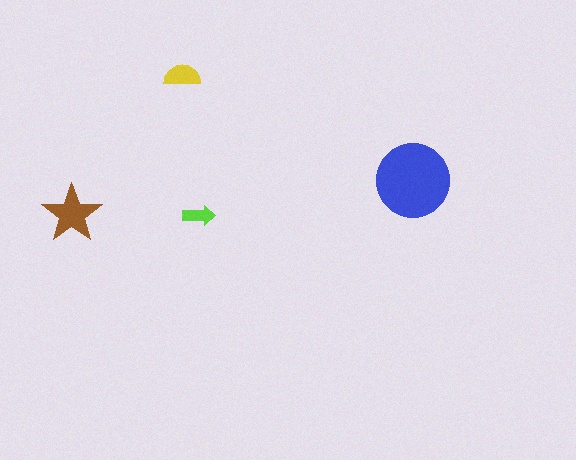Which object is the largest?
The blue circle.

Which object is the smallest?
The lime arrow.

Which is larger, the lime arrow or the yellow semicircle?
The yellow semicircle.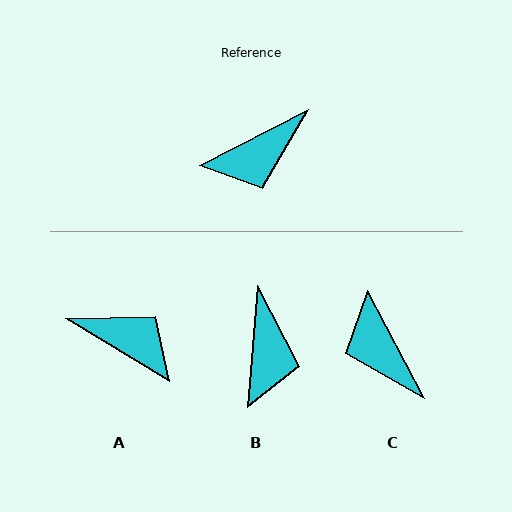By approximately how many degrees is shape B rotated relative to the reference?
Approximately 58 degrees counter-clockwise.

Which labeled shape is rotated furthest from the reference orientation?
A, about 121 degrees away.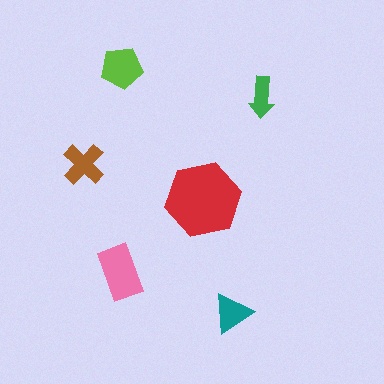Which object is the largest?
The red hexagon.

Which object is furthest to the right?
The green arrow is rightmost.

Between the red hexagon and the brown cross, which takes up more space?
The red hexagon.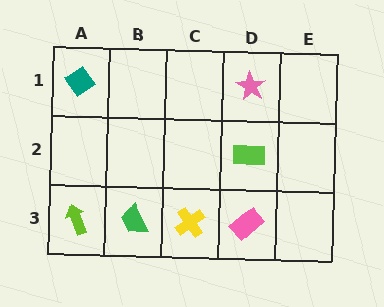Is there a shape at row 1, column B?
No, that cell is empty.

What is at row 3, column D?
A pink rectangle.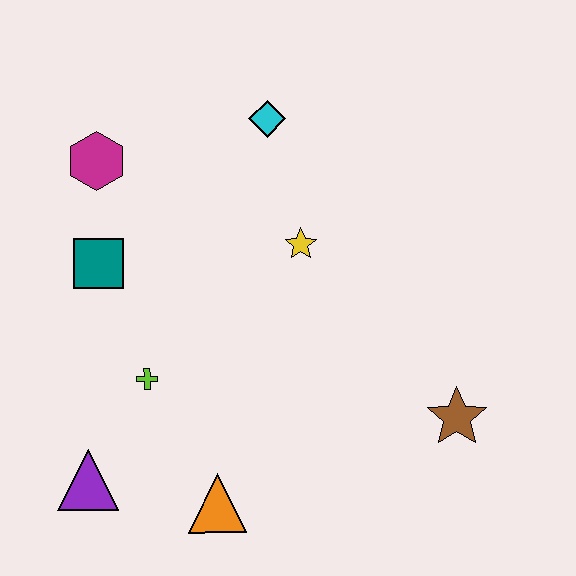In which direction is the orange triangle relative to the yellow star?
The orange triangle is below the yellow star.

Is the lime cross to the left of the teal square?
No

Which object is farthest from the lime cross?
The brown star is farthest from the lime cross.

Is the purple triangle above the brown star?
No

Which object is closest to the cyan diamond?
The yellow star is closest to the cyan diamond.